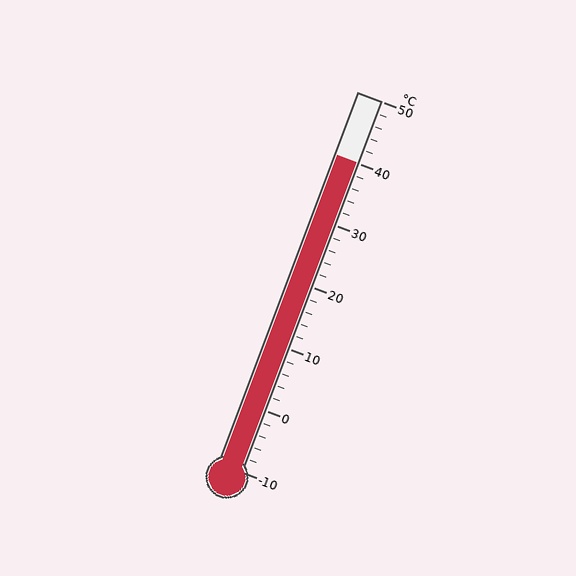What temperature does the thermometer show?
The thermometer shows approximately 40°C.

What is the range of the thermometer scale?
The thermometer scale ranges from -10°C to 50°C.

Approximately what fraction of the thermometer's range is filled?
The thermometer is filled to approximately 85% of its range.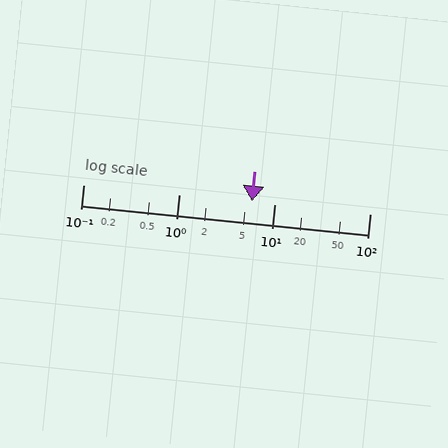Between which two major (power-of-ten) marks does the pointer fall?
The pointer is between 1 and 10.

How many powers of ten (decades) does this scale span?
The scale spans 3 decades, from 0.1 to 100.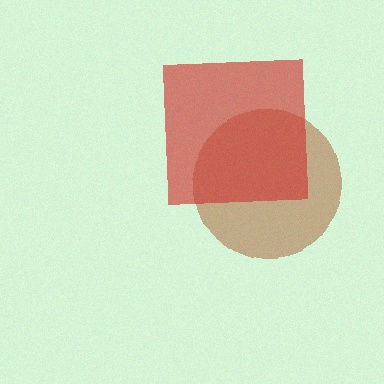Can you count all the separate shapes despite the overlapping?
Yes, there are 2 separate shapes.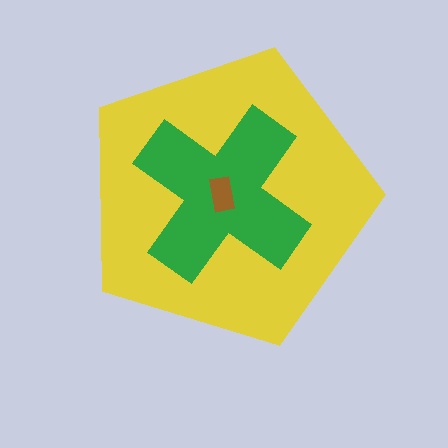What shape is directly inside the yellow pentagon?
The green cross.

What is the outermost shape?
The yellow pentagon.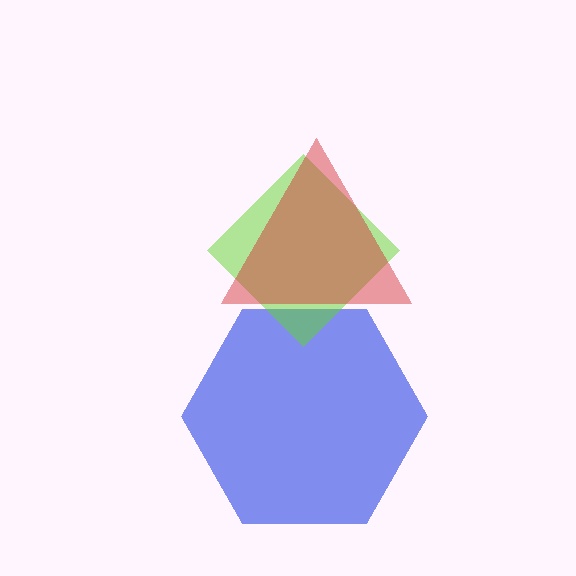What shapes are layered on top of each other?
The layered shapes are: a blue hexagon, a lime diamond, a red triangle.